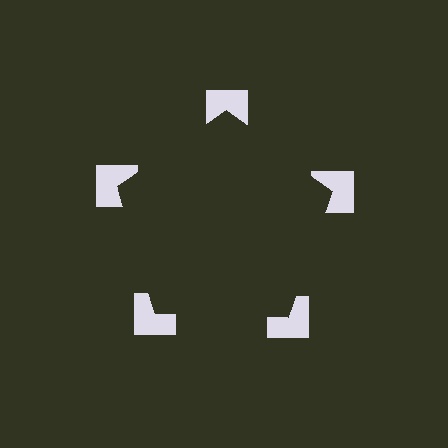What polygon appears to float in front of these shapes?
An illusory pentagon — its edges are inferred from the aligned wedge cuts in the notched squares, not physically drawn.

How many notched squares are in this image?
There are 5 — one at each vertex of the illusory pentagon.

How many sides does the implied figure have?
5 sides.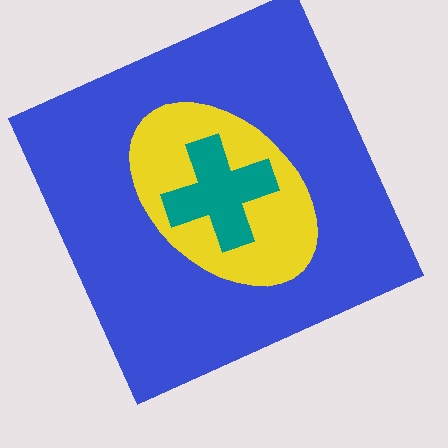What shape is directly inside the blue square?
The yellow ellipse.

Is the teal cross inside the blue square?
Yes.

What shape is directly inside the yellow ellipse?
The teal cross.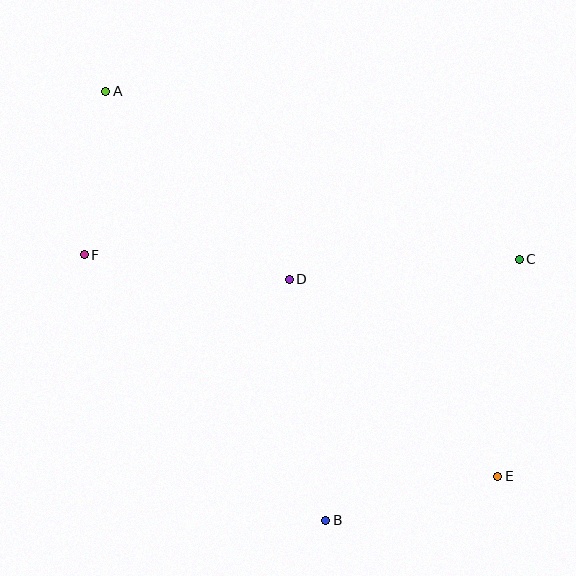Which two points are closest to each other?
Points A and F are closest to each other.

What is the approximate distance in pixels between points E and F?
The distance between E and F is approximately 469 pixels.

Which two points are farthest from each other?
Points A and E are farthest from each other.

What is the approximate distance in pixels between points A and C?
The distance between A and C is approximately 446 pixels.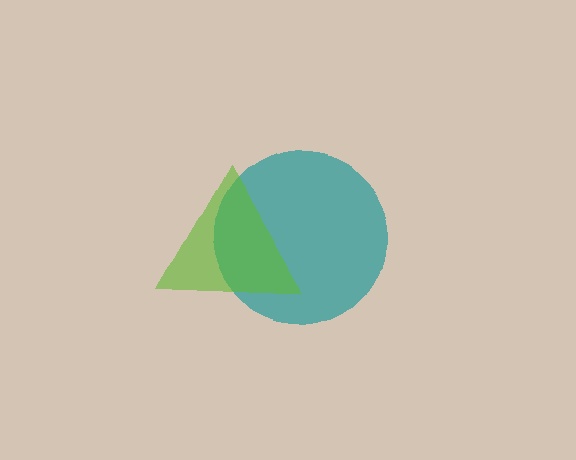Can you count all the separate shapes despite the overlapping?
Yes, there are 2 separate shapes.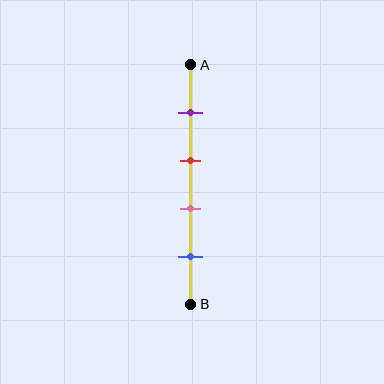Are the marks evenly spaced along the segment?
Yes, the marks are approximately evenly spaced.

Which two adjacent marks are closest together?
The red and pink marks are the closest adjacent pair.